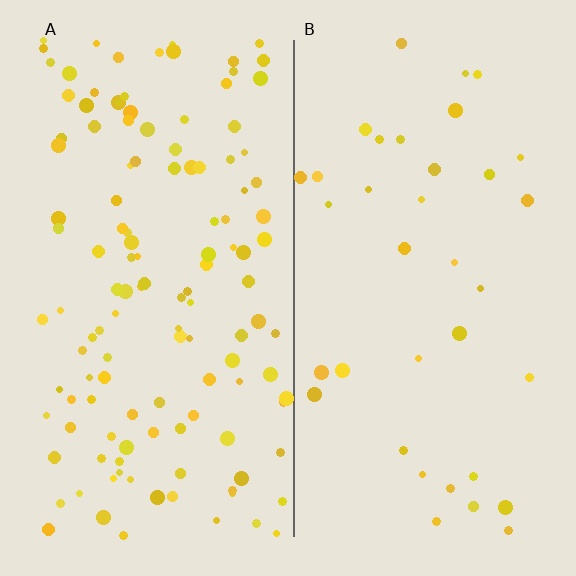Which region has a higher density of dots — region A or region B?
A (the left).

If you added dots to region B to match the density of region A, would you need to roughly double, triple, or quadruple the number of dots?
Approximately triple.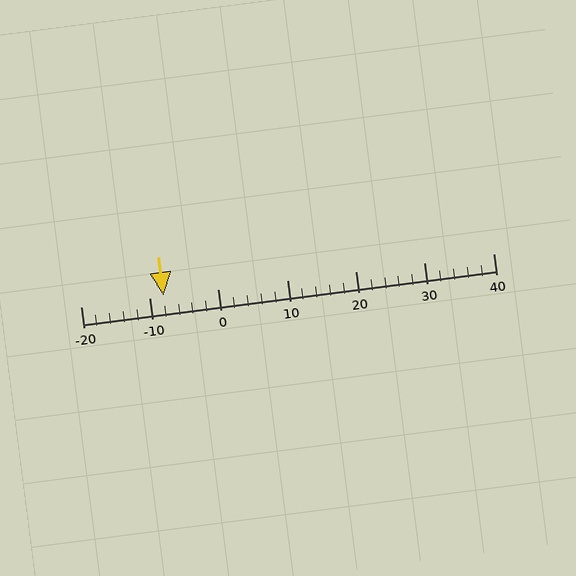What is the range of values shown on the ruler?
The ruler shows values from -20 to 40.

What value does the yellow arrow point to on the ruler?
The yellow arrow points to approximately -8.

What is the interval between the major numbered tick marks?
The major tick marks are spaced 10 units apart.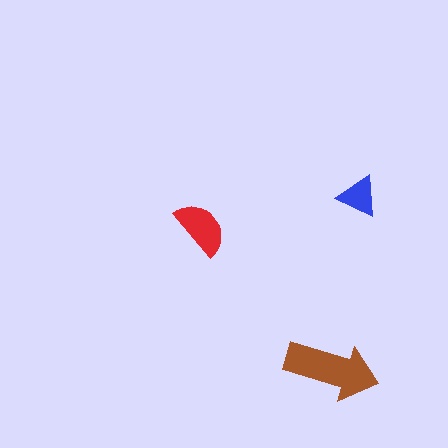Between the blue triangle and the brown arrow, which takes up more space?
The brown arrow.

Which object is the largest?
The brown arrow.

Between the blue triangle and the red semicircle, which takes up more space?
The red semicircle.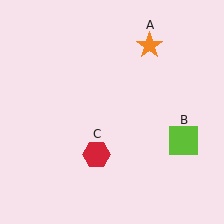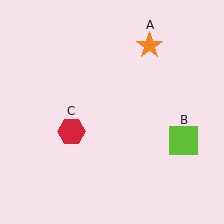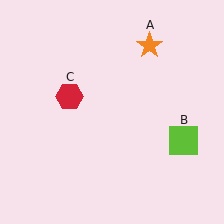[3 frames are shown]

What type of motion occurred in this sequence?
The red hexagon (object C) rotated clockwise around the center of the scene.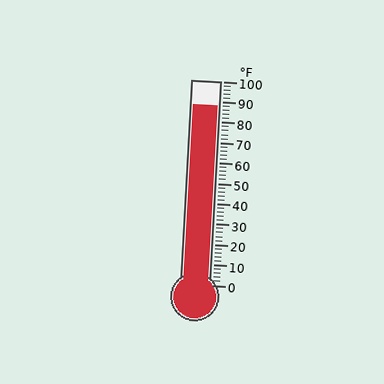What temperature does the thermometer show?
The thermometer shows approximately 88°F.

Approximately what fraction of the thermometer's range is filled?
The thermometer is filled to approximately 90% of its range.